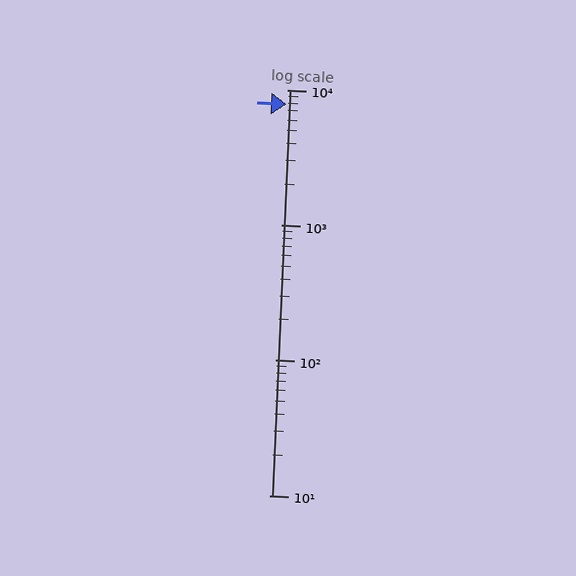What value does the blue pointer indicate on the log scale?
The pointer indicates approximately 7800.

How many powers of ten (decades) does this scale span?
The scale spans 3 decades, from 10 to 10000.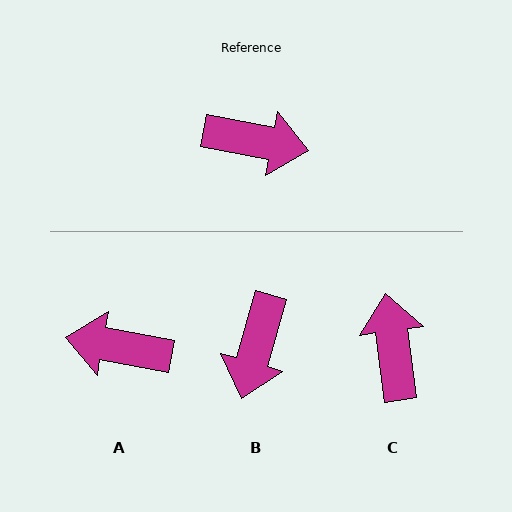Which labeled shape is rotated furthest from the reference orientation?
A, about 180 degrees away.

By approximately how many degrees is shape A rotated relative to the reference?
Approximately 180 degrees clockwise.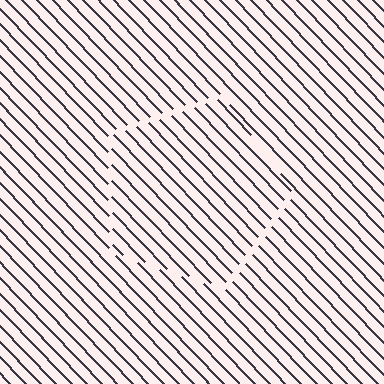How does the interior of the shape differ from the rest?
The interior of the shape contains the same grating, shifted by half a period — the contour is defined by the phase discontinuity where line-ends from the inner and outer gratings abut.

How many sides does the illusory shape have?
5 sides — the line-ends trace a pentagon.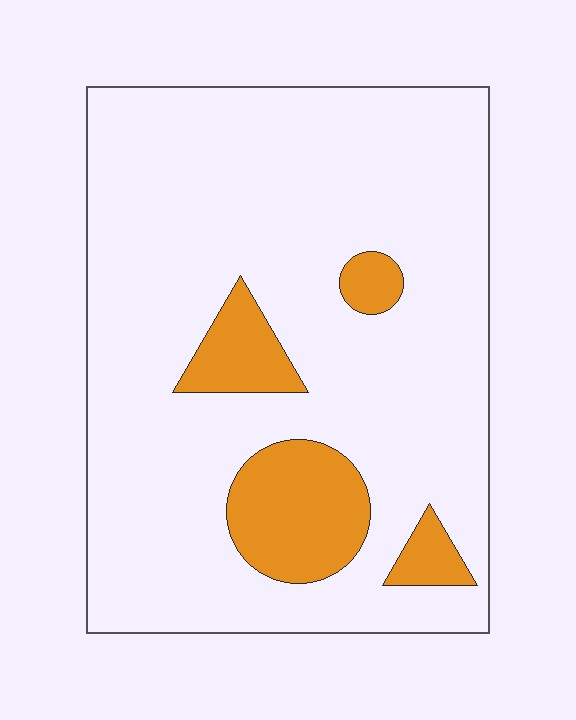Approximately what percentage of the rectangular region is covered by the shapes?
Approximately 15%.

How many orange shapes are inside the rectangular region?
4.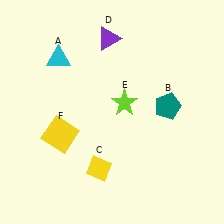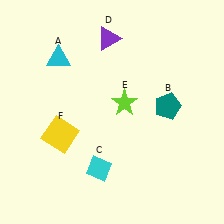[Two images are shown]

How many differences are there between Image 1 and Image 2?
There is 1 difference between the two images.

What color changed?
The diamond (C) changed from yellow in Image 1 to cyan in Image 2.